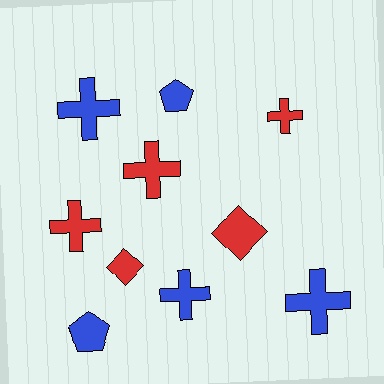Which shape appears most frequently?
Cross, with 6 objects.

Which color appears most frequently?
Blue, with 5 objects.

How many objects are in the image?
There are 10 objects.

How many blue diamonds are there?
There are no blue diamonds.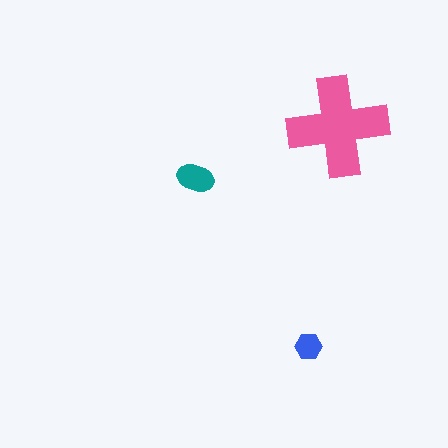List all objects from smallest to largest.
The blue hexagon, the teal ellipse, the pink cross.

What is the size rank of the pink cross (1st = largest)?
1st.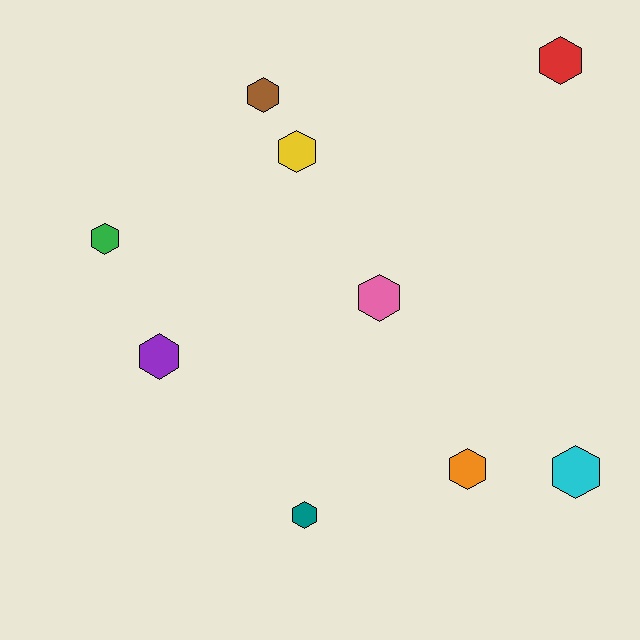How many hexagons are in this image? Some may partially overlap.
There are 9 hexagons.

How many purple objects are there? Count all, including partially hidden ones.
There is 1 purple object.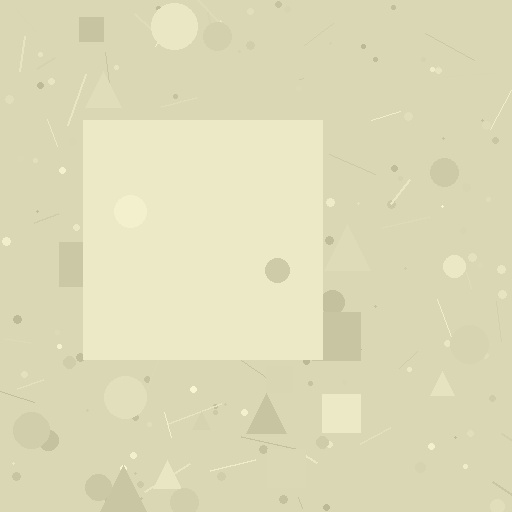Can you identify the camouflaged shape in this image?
The camouflaged shape is a square.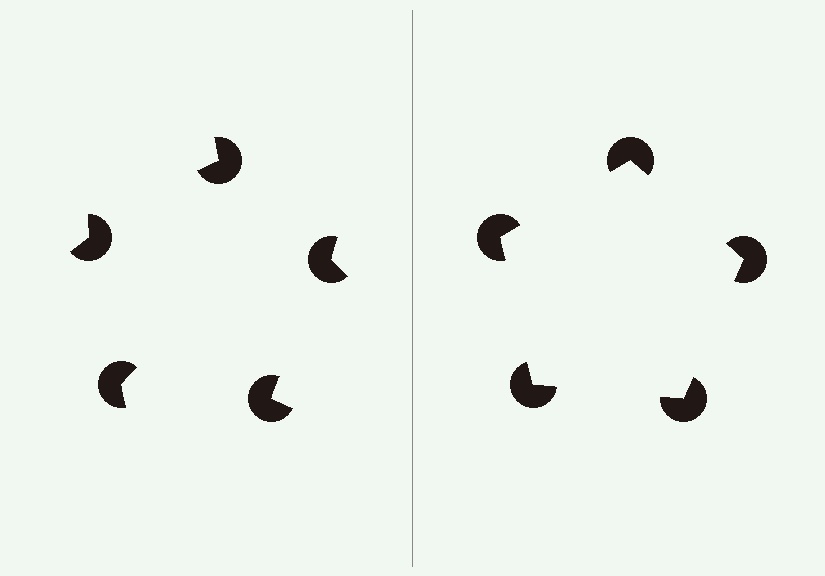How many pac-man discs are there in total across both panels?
10 — 5 on each side.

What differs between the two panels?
The pac-man discs are positioned identically on both sides; only the wedge orientations differ. On the right they align to a pentagon; on the left they are misaligned.